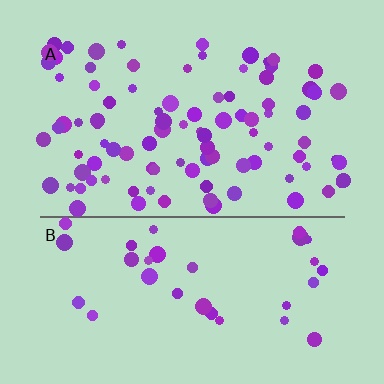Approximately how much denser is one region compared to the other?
Approximately 2.7× — region A over region B.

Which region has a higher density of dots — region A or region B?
A (the top).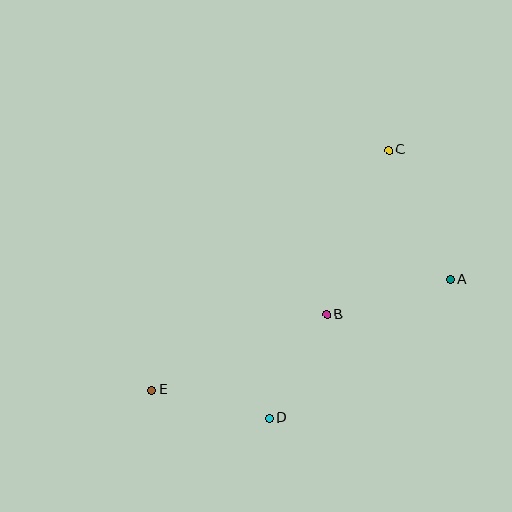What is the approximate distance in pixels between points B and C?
The distance between B and C is approximately 176 pixels.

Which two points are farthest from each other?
Points C and E are farthest from each other.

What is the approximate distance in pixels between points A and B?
The distance between A and B is approximately 128 pixels.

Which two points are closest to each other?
Points B and D are closest to each other.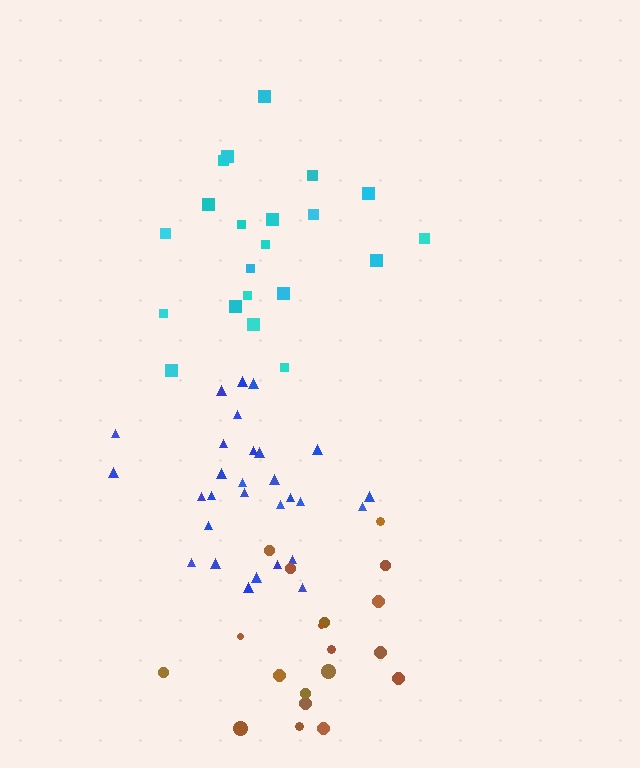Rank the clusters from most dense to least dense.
blue, cyan, brown.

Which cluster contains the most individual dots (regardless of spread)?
Blue (29).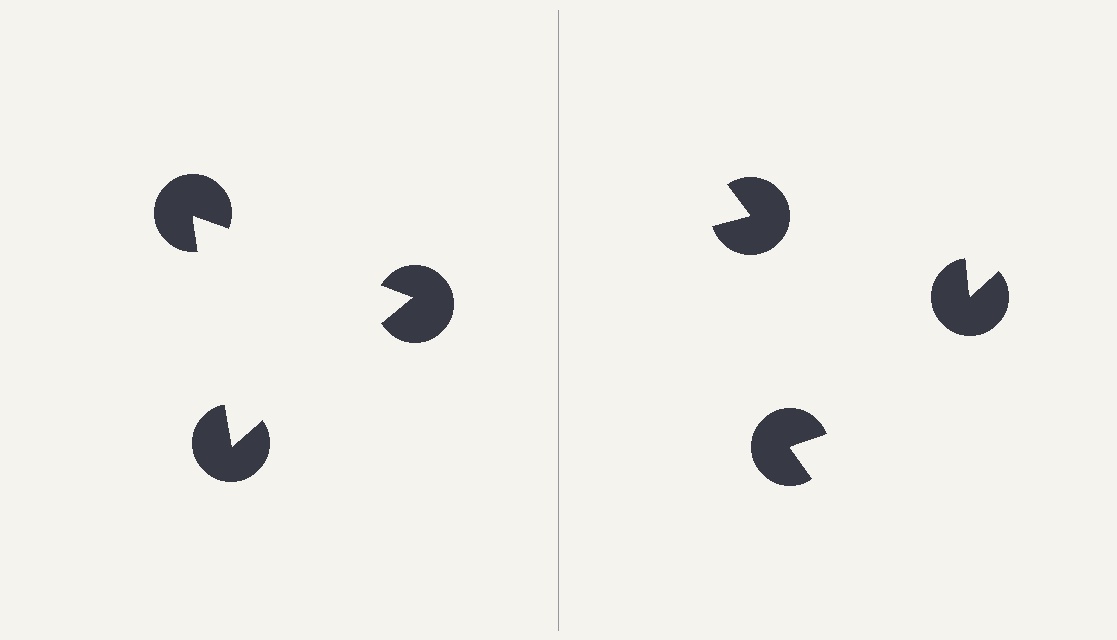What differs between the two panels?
The pac-man discs are positioned identically on both sides; only the wedge orientations differ. On the left they align to a triangle; on the right they are misaligned.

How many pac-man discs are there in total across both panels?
6 — 3 on each side.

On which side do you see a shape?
An illusory triangle appears on the left side. On the right side the wedge cuts are rotated, so no coherent shape forms.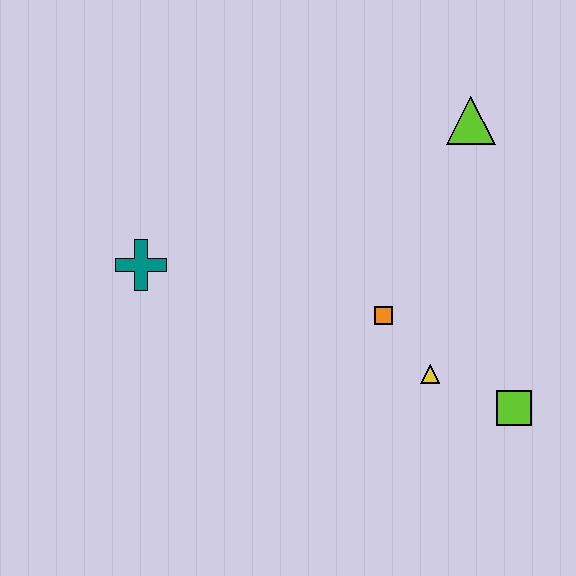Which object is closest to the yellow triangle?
The orange square is closest to the yellow triangle.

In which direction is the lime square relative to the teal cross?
The lime square is to the right of the teal cross.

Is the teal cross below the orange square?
No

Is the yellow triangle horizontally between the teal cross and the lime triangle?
Yes